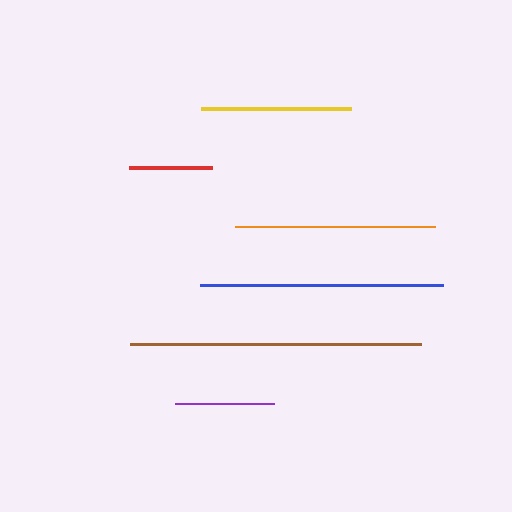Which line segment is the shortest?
The red line is the shortest at approximately 83 pixels.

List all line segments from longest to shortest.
From longest to shortest: brown, blue, orange, yellow, purple, red.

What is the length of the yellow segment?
The yellow segment is approximately 149 pixels long.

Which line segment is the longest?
The brown line is the longest at approximately 291 pixels.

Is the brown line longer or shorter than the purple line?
The brown line is longer than the purple line.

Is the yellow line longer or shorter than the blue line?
The blue line is longer than the yellow line.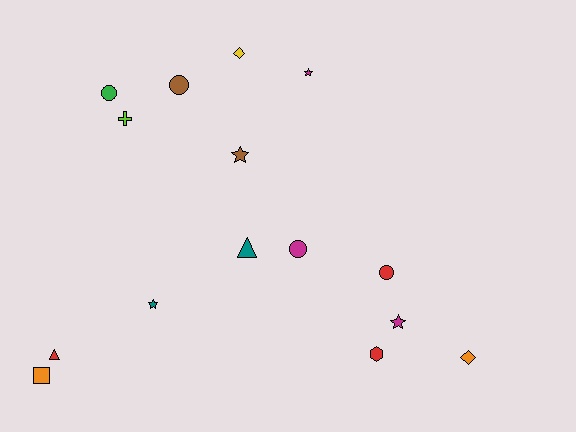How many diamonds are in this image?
There are 2 diamonds.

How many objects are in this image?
There are 15 objects.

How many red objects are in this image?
There are 3 red objects.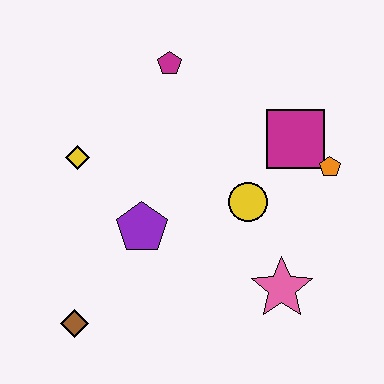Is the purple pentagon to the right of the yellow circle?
No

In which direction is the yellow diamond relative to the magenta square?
The yellow diamond is to the left of the magenta square.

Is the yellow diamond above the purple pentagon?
Yes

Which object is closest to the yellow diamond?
The purple pentagon is closest to the yellow diamond.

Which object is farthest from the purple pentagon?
The orange pentagon is farthest from the purple pentagon.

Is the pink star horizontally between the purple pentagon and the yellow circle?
No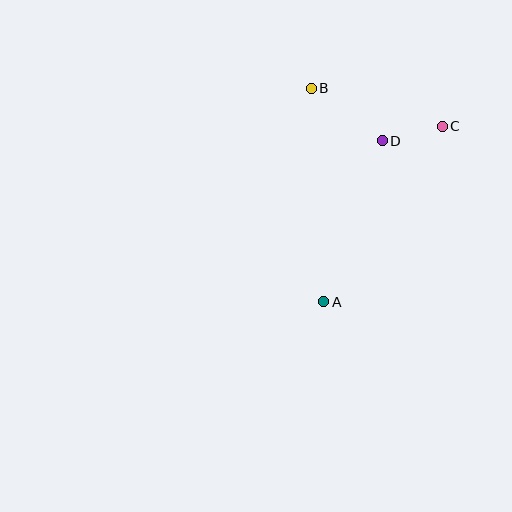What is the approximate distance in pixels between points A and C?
The distance between A and C is approximately 212 pixels.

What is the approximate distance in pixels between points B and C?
The distance between B and C is approximately 137 pixels.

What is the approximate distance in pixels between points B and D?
The distance between B and D is approximately 88 pixels.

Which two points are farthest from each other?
Points A and B are farthest from each other.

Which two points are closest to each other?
Points C and D are closest to each other.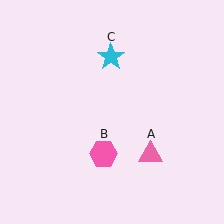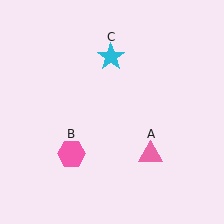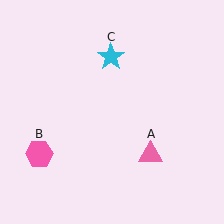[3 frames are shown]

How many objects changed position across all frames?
1 object changed position: pink hexagon (object B).